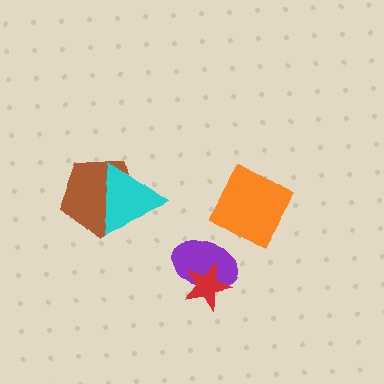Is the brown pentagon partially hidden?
Yes, it is partially covered by another shape.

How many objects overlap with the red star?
1 object overlaps with the red star.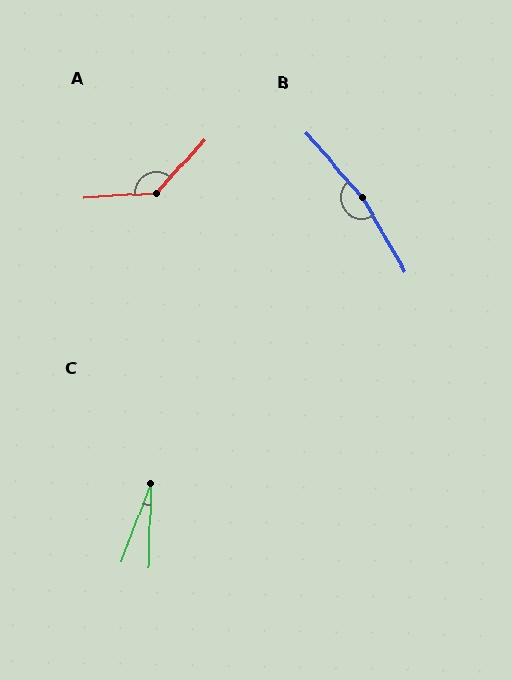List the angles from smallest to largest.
C (20°), A (135°), B (169°).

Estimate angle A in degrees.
Approximately 135 degrees.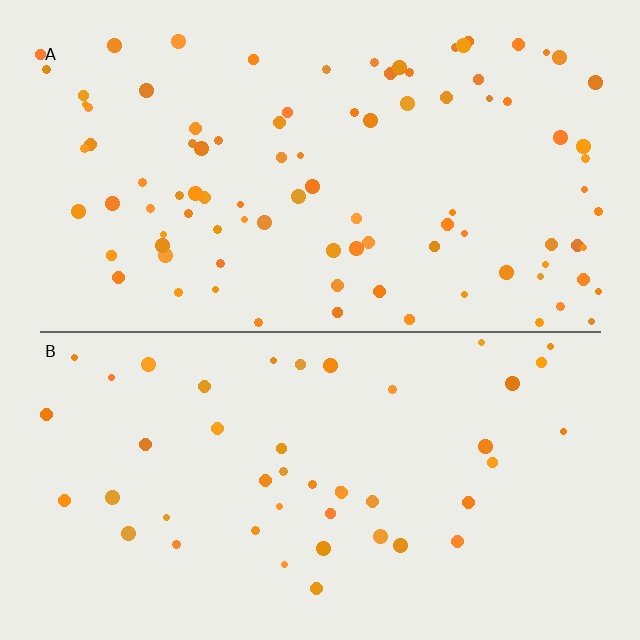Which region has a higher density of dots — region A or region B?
A (the top).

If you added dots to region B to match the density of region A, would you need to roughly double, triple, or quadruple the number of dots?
Approximately double.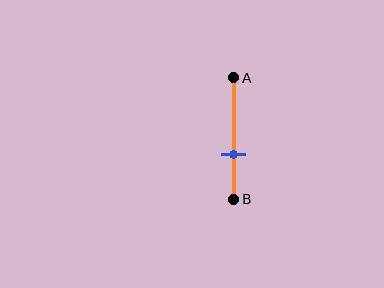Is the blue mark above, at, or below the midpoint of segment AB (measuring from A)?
The blue mark is below the midpoint of segment AB.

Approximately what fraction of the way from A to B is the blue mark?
The blue mark is approximately 65% of the way from A to B.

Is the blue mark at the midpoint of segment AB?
No, the mark is at about 65% from A, not at the 50% midpoint.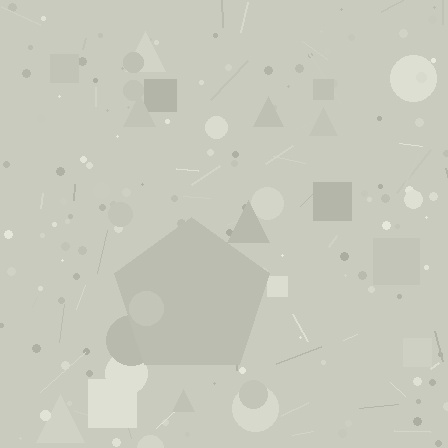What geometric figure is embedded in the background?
A pentagon is embedded in the background.